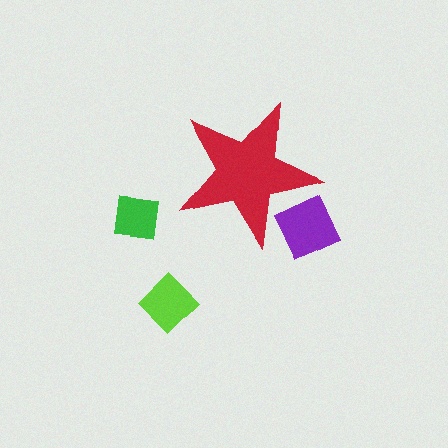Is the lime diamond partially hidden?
No, the lime diamond is fully visible.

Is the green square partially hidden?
No, the green square is fully visible.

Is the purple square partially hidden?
Yes, the purple square is partially hidden behind the red star.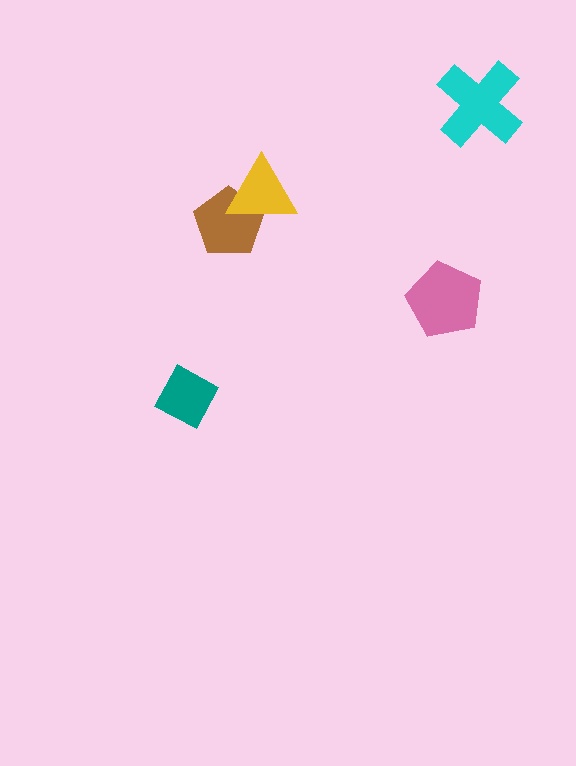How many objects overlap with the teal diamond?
0 objects overlap with the teal diamond.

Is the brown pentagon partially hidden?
Yes, it is partially covered by another shape.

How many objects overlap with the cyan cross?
0 objects overlap with the cyan cross.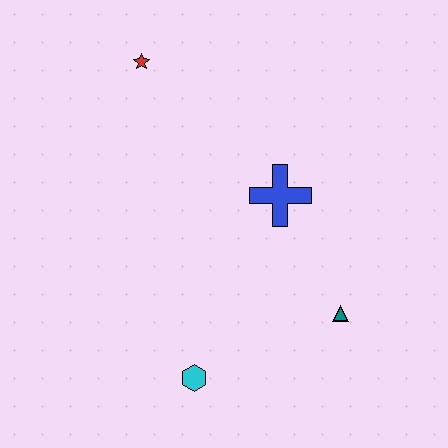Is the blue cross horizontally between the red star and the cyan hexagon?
No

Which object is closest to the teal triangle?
The blue cross is closest to the teal triangle.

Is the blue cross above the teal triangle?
Yes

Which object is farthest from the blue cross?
The cyan hexagon is farthest from the blue cross.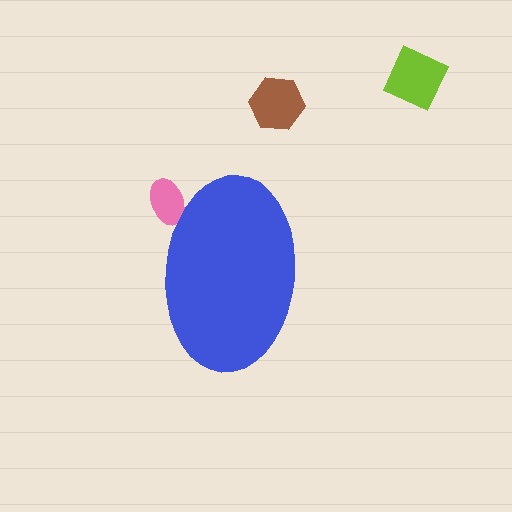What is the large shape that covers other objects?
A blue ellipse.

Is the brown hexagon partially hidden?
No, the brown hexagon is fully visible.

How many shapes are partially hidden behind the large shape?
1 shape is partially hidden.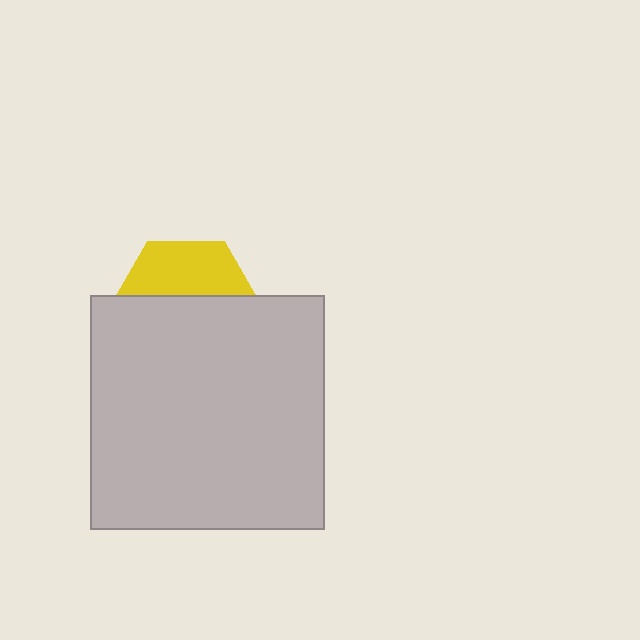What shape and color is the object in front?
The object in front is a light gray square.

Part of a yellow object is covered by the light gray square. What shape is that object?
It is a hexagon.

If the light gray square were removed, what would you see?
You would see the complete yellow hexagon.